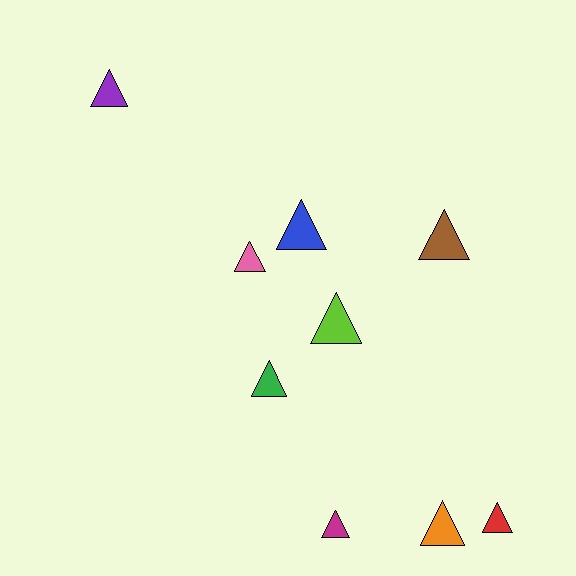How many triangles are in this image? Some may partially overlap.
There are 9 triangles.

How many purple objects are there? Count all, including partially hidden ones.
There is 1 purple object.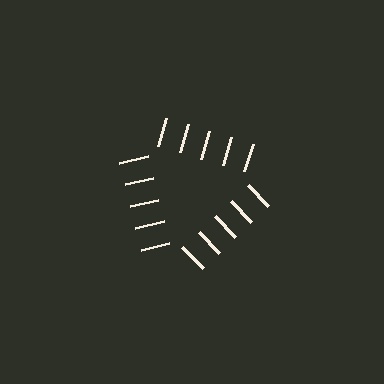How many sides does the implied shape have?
3 sides — the line-ends trace a triangle.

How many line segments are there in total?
15 — 5 along each of the 3 edges.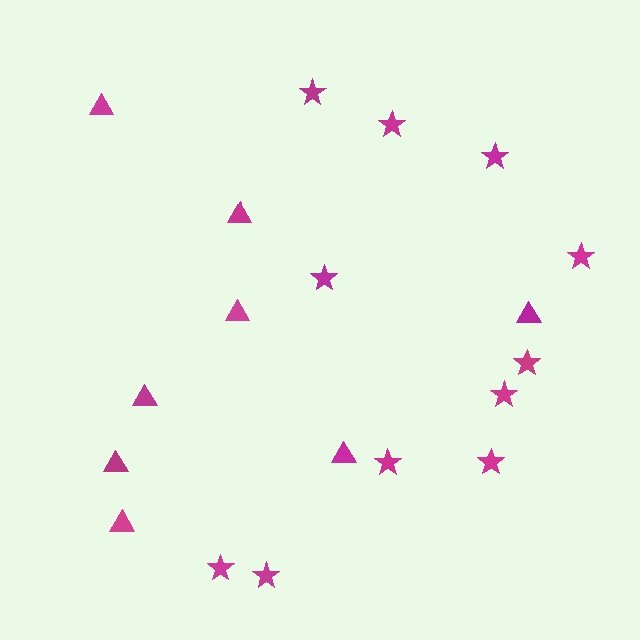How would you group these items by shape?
There are 2 groups: one group of stars (11) and one group of triangles (8).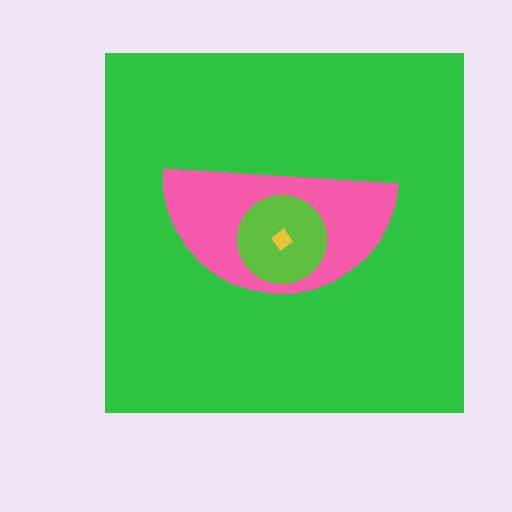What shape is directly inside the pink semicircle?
The lime circle.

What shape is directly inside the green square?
The pink semicircle.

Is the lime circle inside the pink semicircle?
Yes.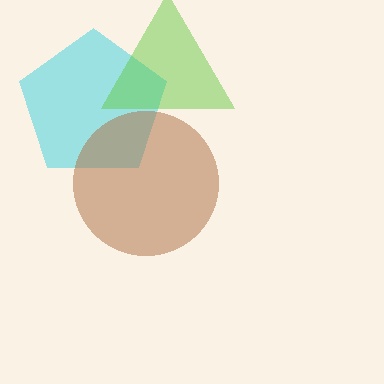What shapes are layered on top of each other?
The layered shapes are: a cyan pentagon, a brown circle, a lime triangle.